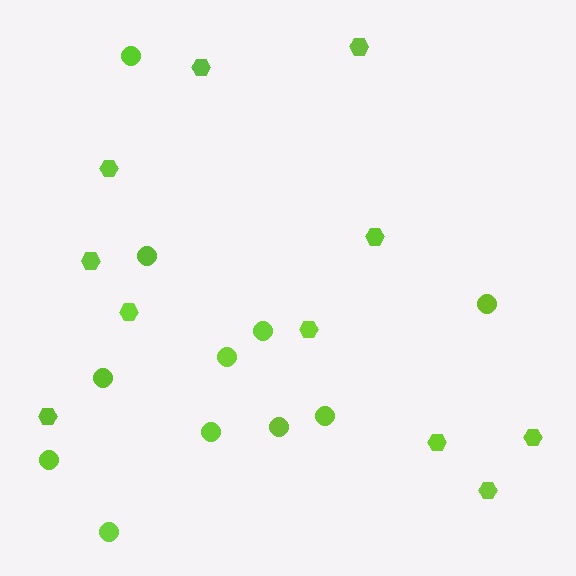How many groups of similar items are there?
There are 2 groups: one group of hexagons (11) and one group of circles (11).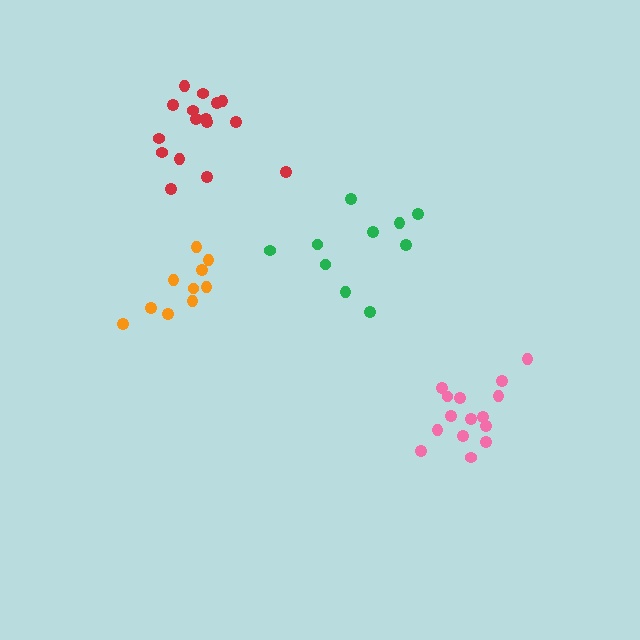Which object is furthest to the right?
The pink cluster is rightmost.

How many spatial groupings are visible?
There are 4 spatial groupings.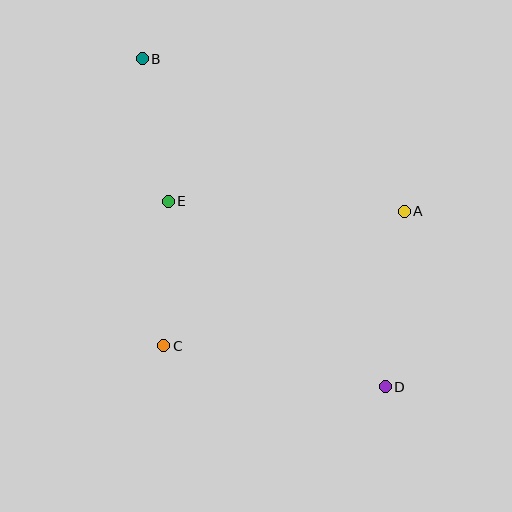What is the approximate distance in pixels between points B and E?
The distance between B and E is approximately 145 pixels.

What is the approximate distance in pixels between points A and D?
The distance between A and D is approximately 176 pixels.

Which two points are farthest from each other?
Points B and D are farthest from each other.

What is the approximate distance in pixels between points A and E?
The distance between A and E is approximately 236 pixels.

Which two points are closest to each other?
Points C and E are closest to each other.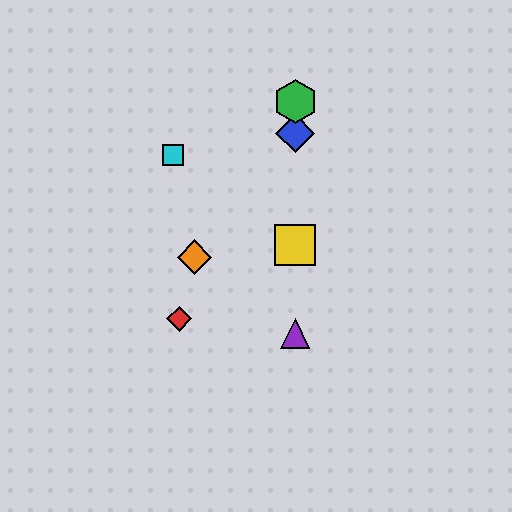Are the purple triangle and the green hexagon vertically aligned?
Yes, both are at x≈295.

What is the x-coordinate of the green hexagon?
The green hexagon is at x≈295.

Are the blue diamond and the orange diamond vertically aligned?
No, the blue diamond is at x≈295 and the orange diamond is at x≈194.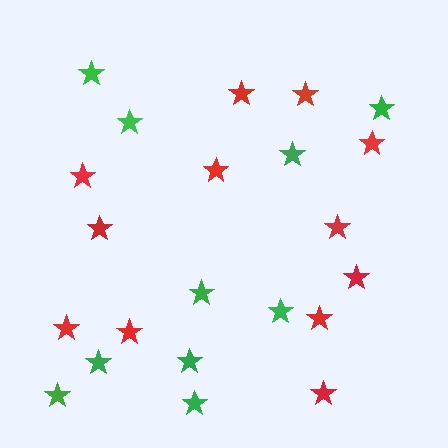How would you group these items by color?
There are 2 groups: one group of green stars (10) and one group of red stars (12).